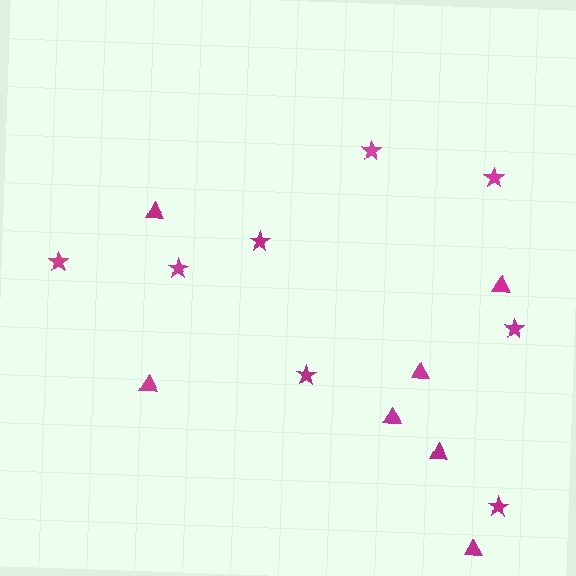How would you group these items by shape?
There are 2 groups: one group of triangles (7) and one group of stars (8).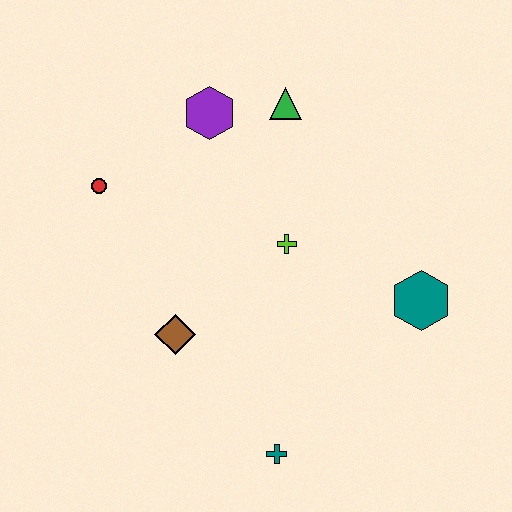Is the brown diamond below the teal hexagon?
Yes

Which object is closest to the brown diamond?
The lime cross is closest to the brown diamond.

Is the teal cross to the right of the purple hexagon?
Yes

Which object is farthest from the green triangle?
The teal cross is farthest from the green triangle.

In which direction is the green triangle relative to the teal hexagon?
The green triangle is above the teal hexagon.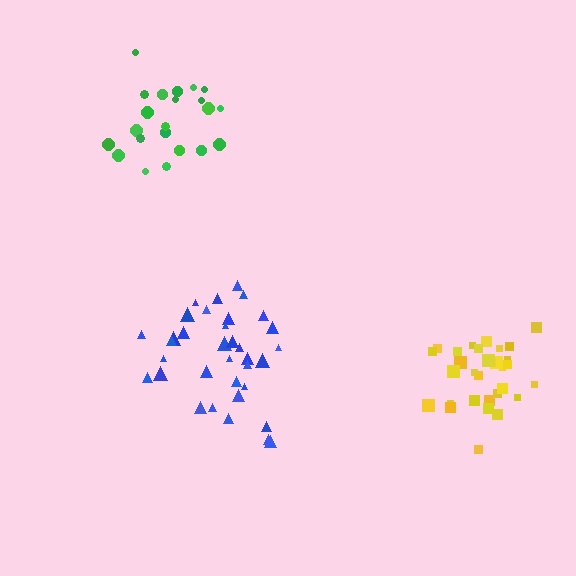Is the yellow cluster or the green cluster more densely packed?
Yellow.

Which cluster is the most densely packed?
Yellow.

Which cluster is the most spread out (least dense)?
Blue.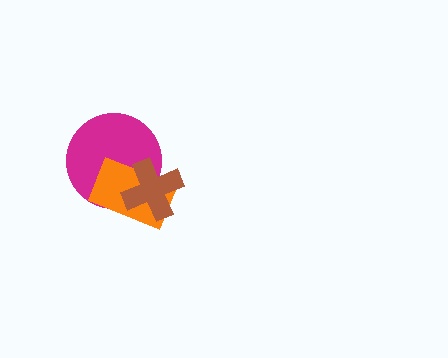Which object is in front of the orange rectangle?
The brown cross is in front of the orange rectangle.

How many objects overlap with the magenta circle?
2 objects overlap with the magenta circle.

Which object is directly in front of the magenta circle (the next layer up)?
The orange rectangle is directly in front of the magenta circle.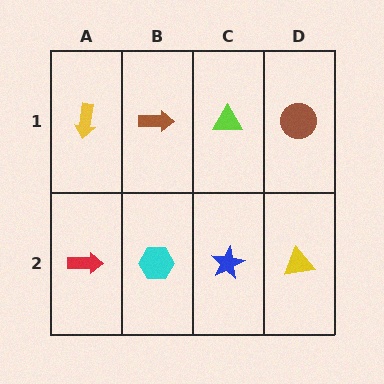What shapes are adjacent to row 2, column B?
A brown arrow (row 1, column B), a red arrow (row 2, column A), a blue star (row 2, column C).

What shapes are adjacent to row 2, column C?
A lime triangle (row 1, column C), a cyan hexagon (row 2, column B), a yellow triangle (row 2, column D).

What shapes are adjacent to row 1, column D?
A yellow triangle (row 2, column D), a lime triangle (row 1, column C).